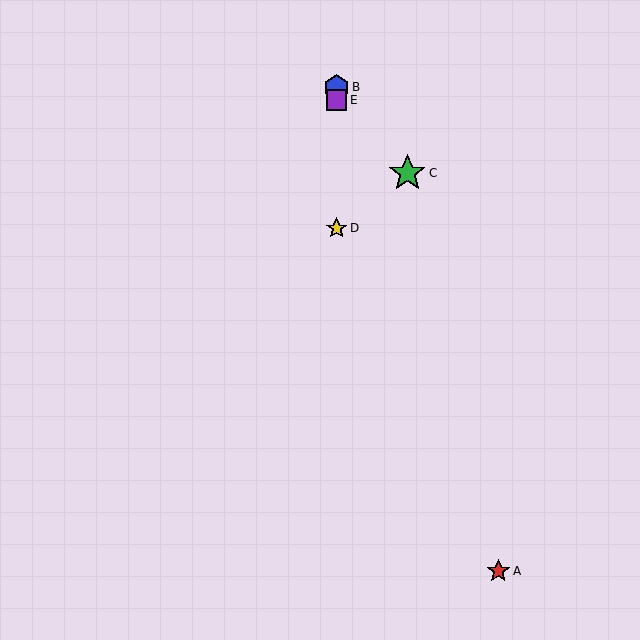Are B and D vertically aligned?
Yes, both are at x≈337.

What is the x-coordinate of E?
Object E is at x≈337.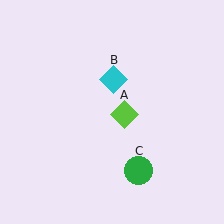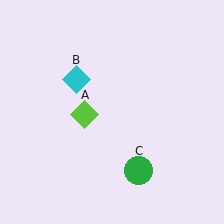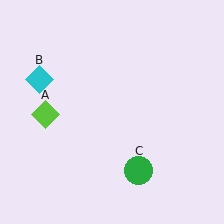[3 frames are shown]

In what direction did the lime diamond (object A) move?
The lime diamond (object A) moved left.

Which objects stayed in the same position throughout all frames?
Green circle (object C) remained stationary.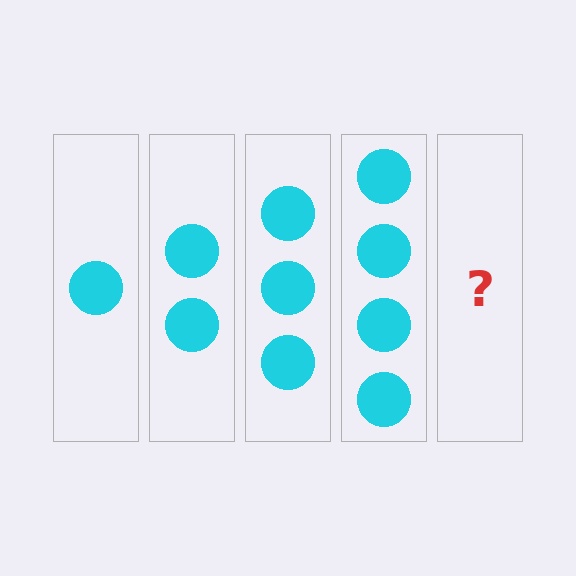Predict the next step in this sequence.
The next step is 5 circles.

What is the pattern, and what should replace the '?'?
The pattern is that each step adds one more circle. The '?' should be 5 circles.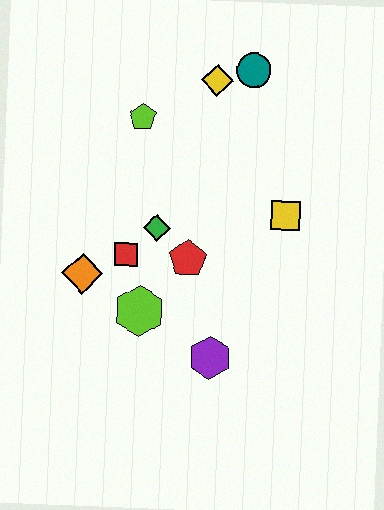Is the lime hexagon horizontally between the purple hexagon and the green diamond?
No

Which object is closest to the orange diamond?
The red square is closest to the orange diamond.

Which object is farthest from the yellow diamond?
The purple hexagon is farthest from the yellow diamond.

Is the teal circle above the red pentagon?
Yes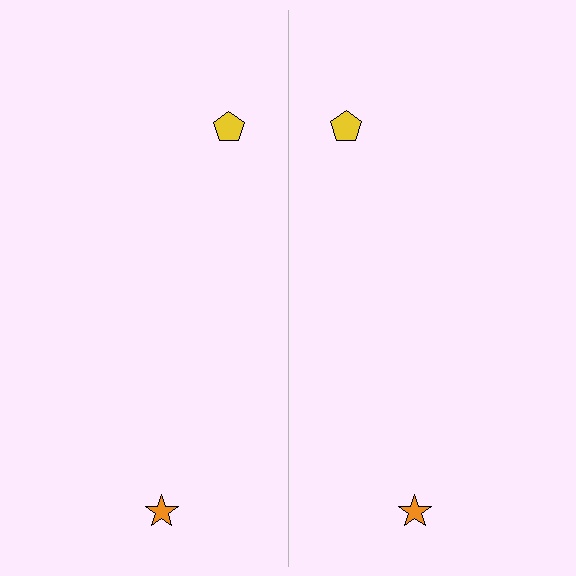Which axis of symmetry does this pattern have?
The pattern has a vertical axis of symmetry running through the center of the image.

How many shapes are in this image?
There are 4 shapes in this image.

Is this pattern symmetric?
Yes, this pattern has bilateral (reflection) symmetry.